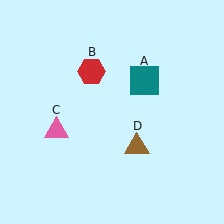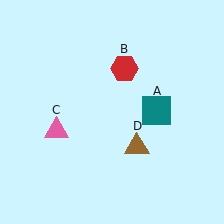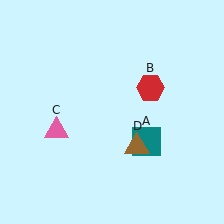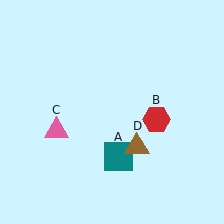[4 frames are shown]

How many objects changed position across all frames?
2 objects changed position: teal square (object A), red hexagon (object B).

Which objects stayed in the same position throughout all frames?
Pink triangle (object C) and brown triangle (object D) remained stationary.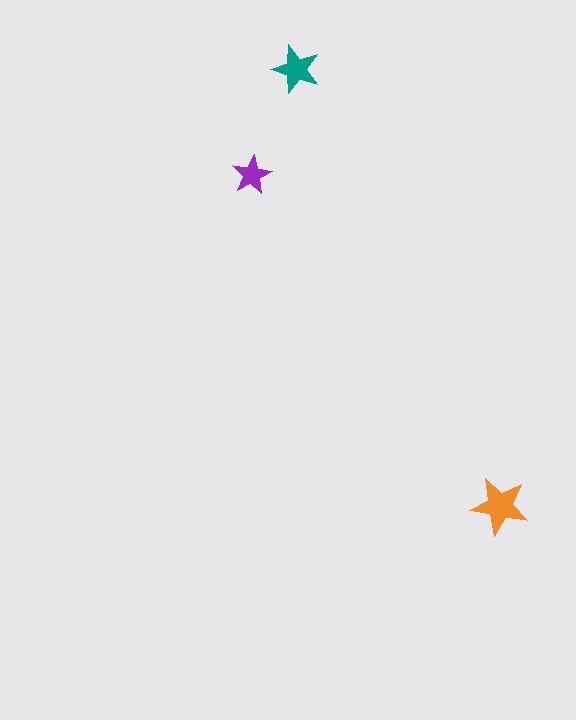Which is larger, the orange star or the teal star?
The orange one.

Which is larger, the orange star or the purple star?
The orange one.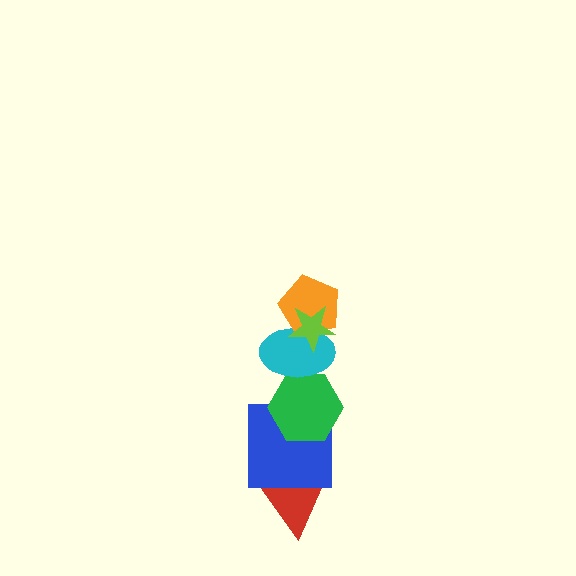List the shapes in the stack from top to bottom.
From top to bottom: the lime star, the orange pentagon, the cyan ellipse, the green hexagon, the blue square, the red triangle.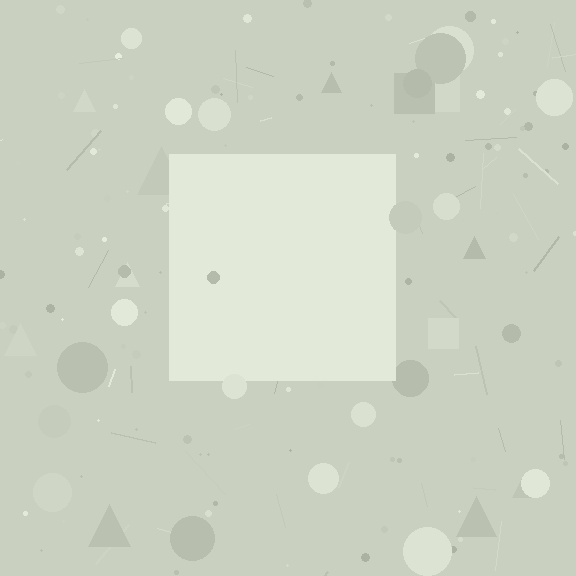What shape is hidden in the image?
A square is hidden in the image.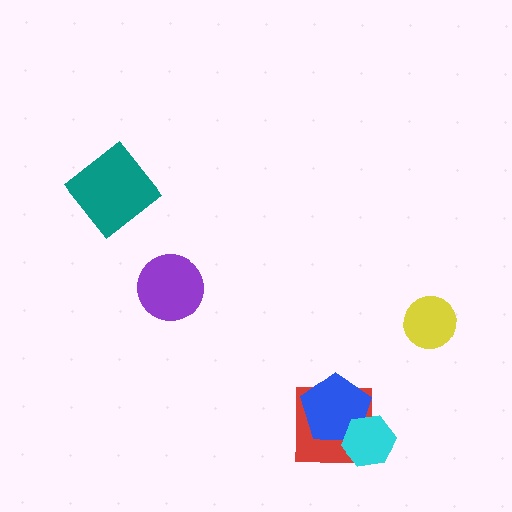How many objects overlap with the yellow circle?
0 objects overlap with the yellow circle.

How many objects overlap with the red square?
2 objects overlap with the red square.